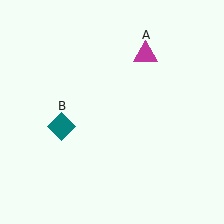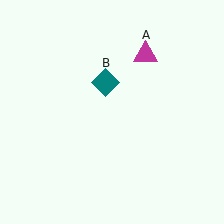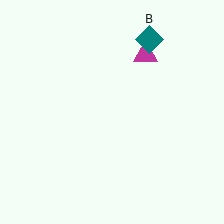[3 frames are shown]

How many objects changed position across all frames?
1 object changed position: teal diamond (object B).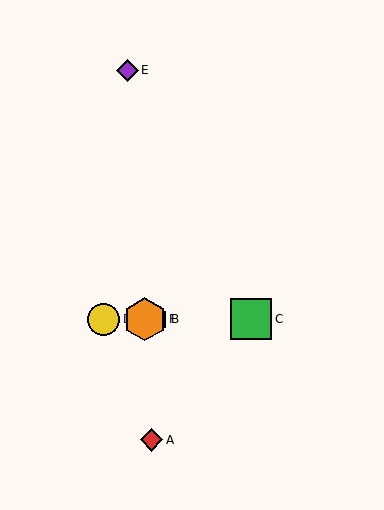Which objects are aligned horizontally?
Objects B, C, D, F are aligned horizontally.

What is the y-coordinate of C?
Object C is at y≈319.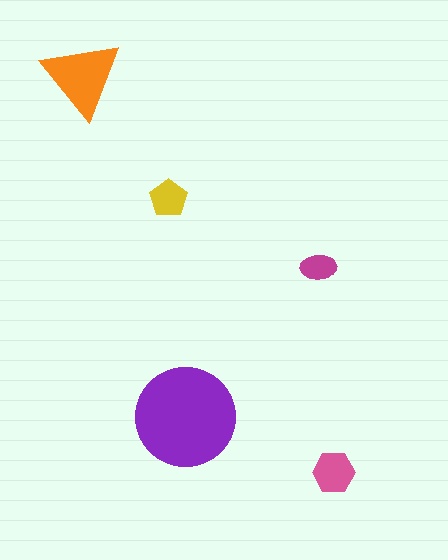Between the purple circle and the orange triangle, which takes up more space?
The purple circle.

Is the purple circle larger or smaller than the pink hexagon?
Larger.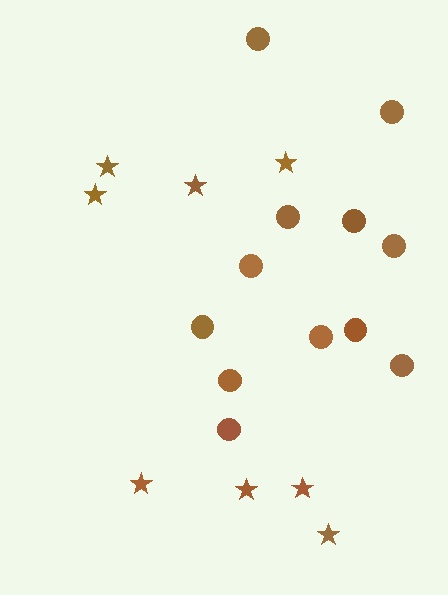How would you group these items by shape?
There are 2 groups: one group of circles (12) and one group of stars (8).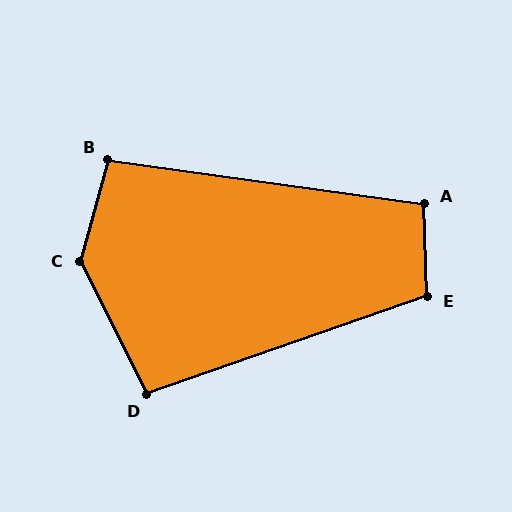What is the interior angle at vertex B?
Approximately 98 degrees (obtuse).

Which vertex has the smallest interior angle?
D, at approximately 98 degrees.